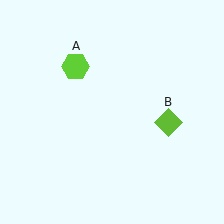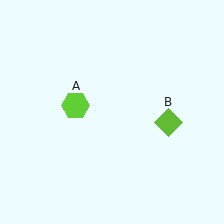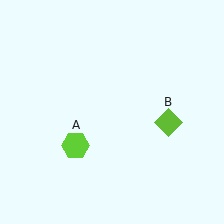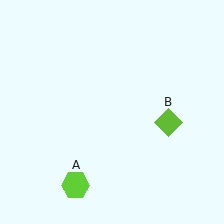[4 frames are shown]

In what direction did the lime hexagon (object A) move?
The lime hexagon (object A) moved down.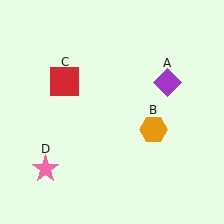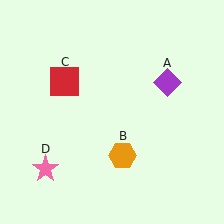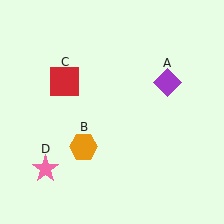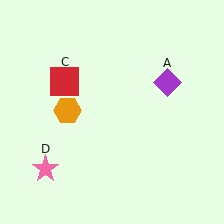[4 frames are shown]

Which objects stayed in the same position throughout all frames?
Purple diamond (object A) and red square (object C) and pink star (object D) remained stationary.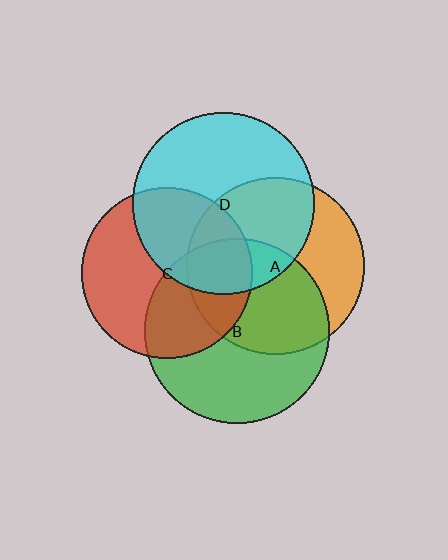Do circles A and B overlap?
Yes.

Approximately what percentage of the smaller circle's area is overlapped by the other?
Approximately 50%.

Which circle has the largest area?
Circle B (green).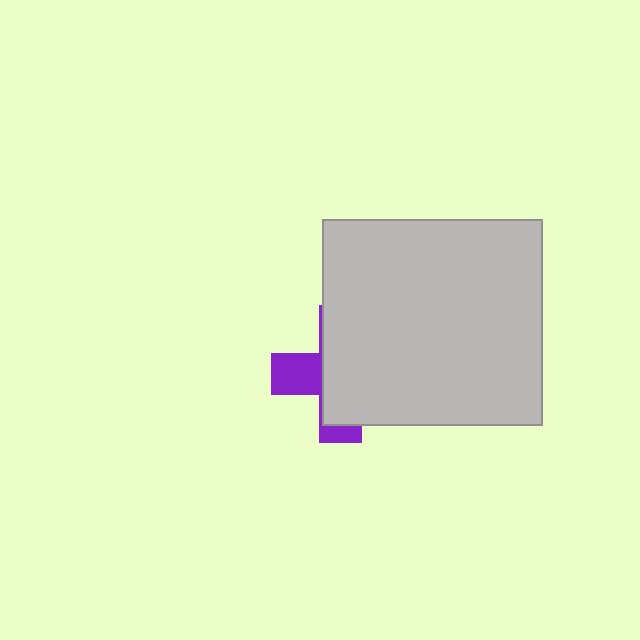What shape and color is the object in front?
The object in front is a light gray rectangle.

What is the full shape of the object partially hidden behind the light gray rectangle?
The partially hidden object is a purple cross.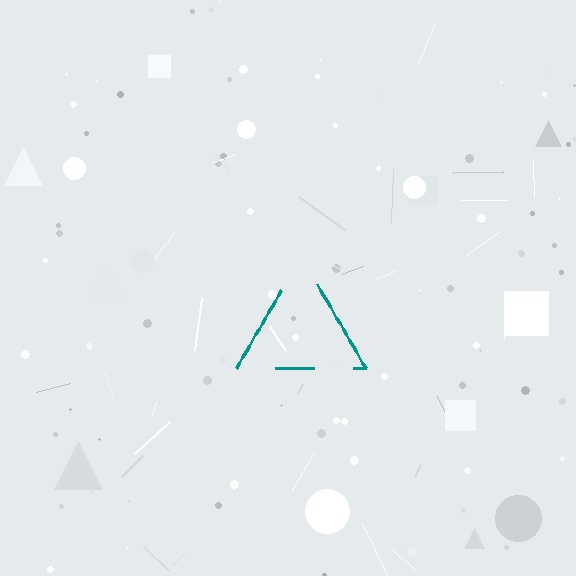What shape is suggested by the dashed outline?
The dashed outline suggests a triangle.